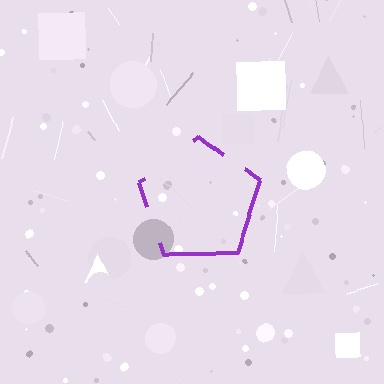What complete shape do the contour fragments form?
The contour fragments form a pentagon.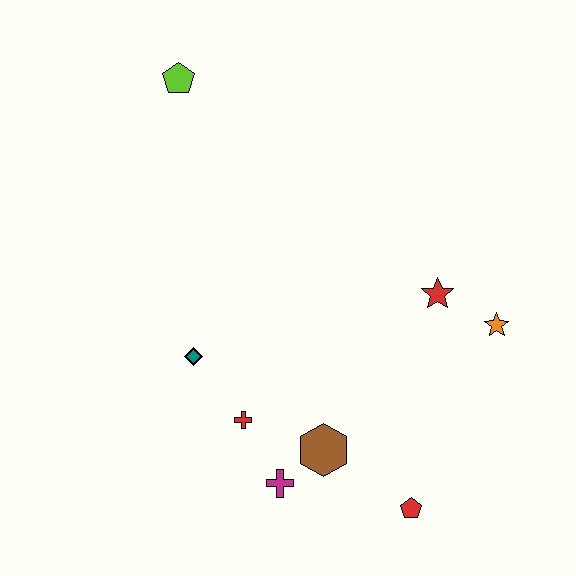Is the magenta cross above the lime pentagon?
No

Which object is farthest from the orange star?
The lime pentagon is farthest from the orange star.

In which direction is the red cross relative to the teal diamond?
The red cross is below the teal diamond.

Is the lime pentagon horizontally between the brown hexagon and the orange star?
No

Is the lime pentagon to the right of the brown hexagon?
No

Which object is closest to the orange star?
The red star is closest to the orange star.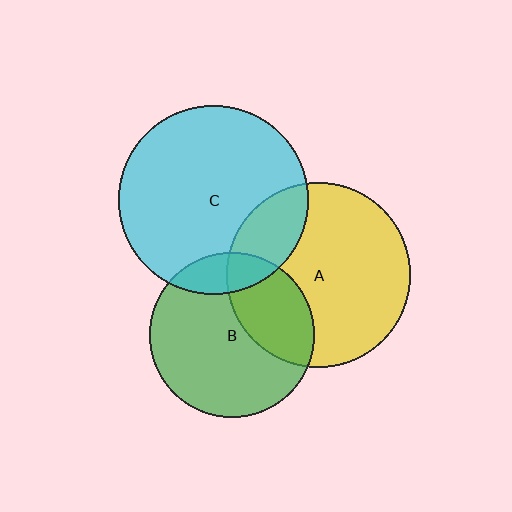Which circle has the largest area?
Circle C (cyan).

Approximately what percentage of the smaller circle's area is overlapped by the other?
Approximately 30%.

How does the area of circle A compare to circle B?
Approximately 1.3 times.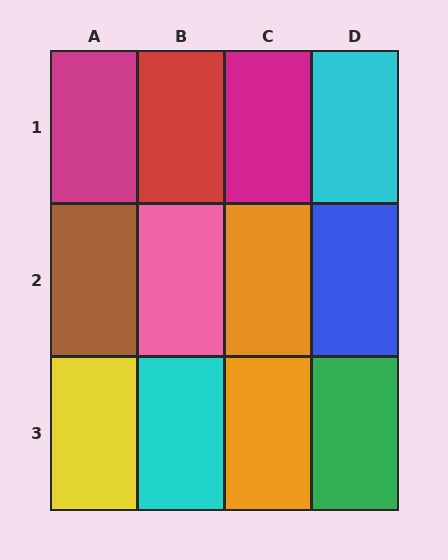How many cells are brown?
1 cell is brown.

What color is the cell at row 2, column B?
Pink.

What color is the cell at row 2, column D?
Blue.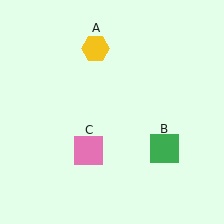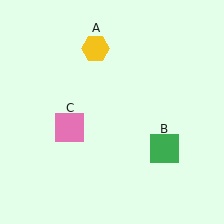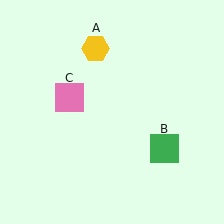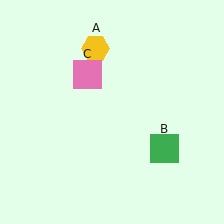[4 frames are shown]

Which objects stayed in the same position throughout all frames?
Yellow hexagon (object A) and green square (object B) remained stationary.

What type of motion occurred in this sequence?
The pink square (object C) rotated clockwise around the center of the scene.